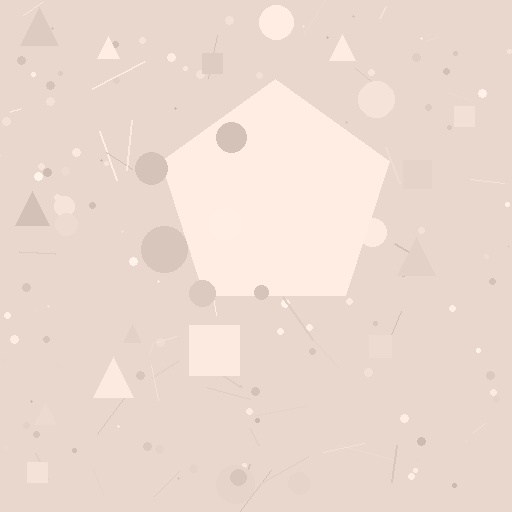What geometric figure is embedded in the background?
A pentagon is embedded in the background.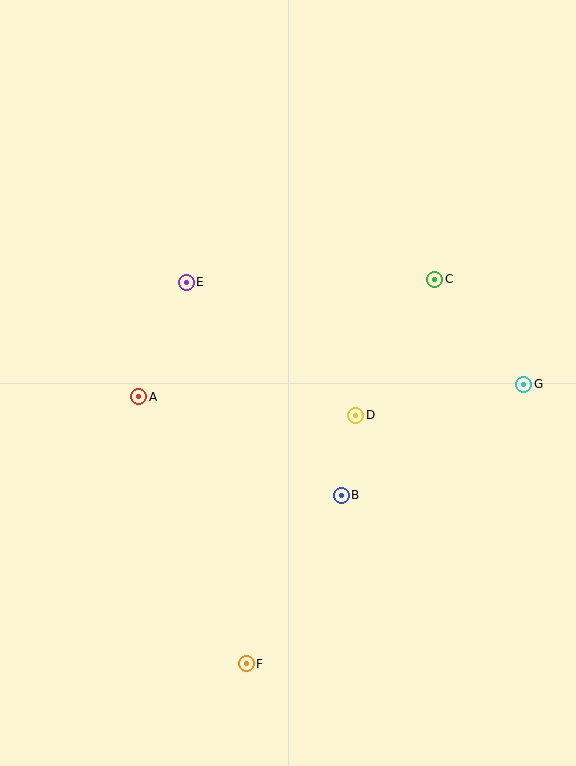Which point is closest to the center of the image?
Point D at (356, 415) is closest to the center.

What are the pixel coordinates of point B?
Point B is at (341, 495).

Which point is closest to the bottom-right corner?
Point F is closest to the bottom-right corner.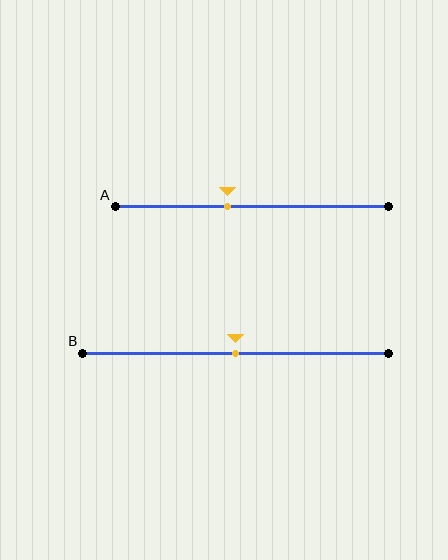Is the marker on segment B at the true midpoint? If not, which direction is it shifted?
Yes, the marker on segment B is at the true midpoint.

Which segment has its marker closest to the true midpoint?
Segment B has its marker closest to the true midpoint.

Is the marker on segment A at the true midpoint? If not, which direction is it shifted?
No, the marker on segment A is shifted to the left by about 9% of the segment length.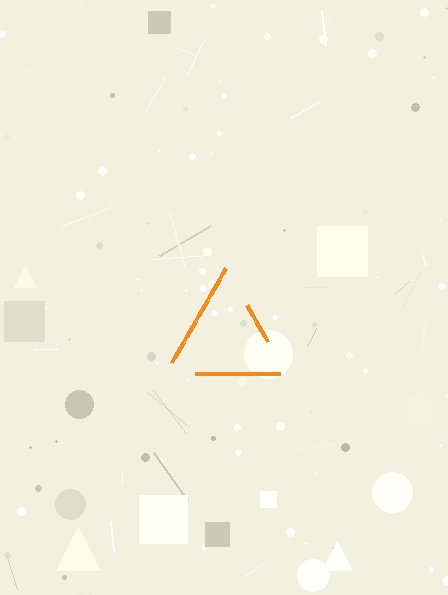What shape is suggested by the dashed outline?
The dashed outline suggests a triangle.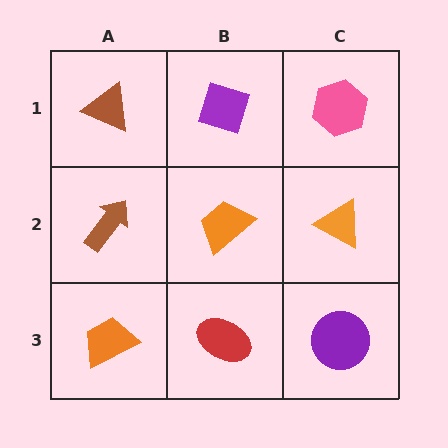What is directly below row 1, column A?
A brown arrow.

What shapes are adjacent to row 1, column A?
A brown arrow (row 2, column A), a purple diamond (row 1, column B).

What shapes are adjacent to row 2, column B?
A purple diamond (row 1, column B), a red ellipse (row 3, column B), a brown arrow (row 2, column A), an orange triangle (row 2, column C).